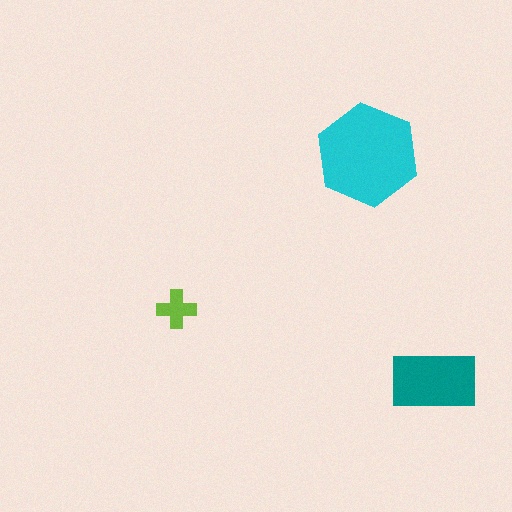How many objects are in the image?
There are 3 objects in the image.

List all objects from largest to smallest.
The cyan hexagon, the teal rectangle, the lime cross.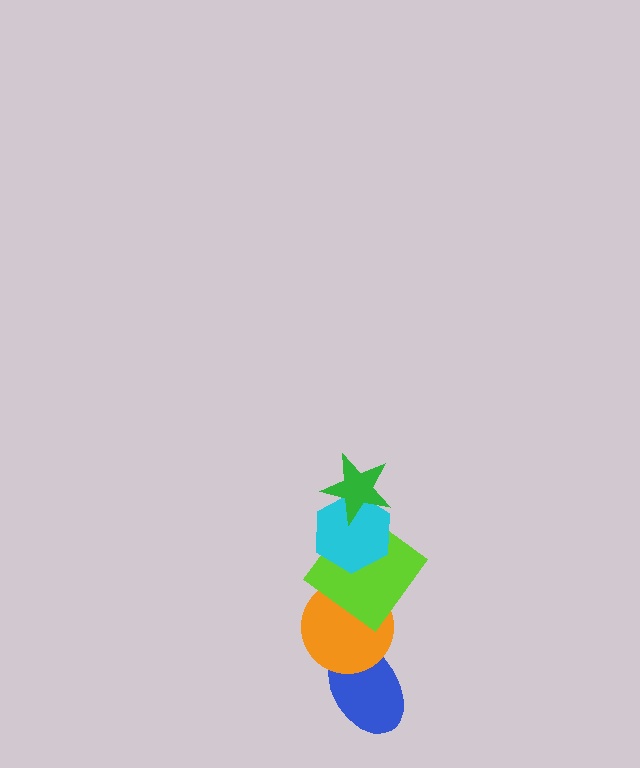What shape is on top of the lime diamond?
The cyan hexagon is on top of the lime diamond.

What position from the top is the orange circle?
The orange circle is 4th from the top.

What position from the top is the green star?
The green star is 1st from the top.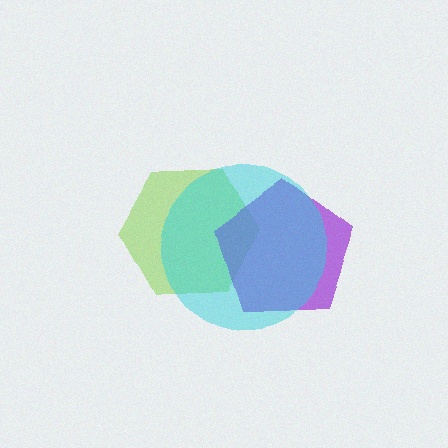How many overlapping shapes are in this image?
There are 3 overlapping shapes in the image.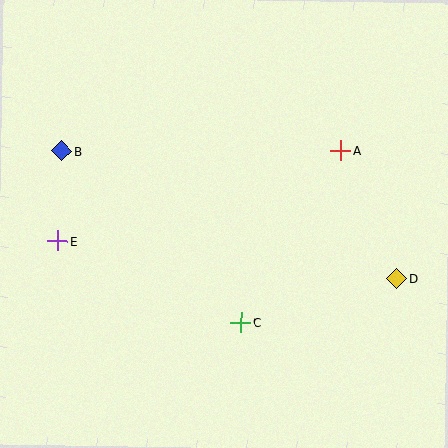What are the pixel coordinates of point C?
Point C is at (241, 323).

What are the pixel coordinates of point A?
Point A is at (341, 151).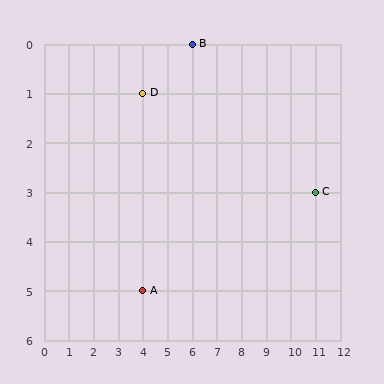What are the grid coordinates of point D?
Point D is at grid coordinates (4, 1).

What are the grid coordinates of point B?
Point B is at grid coordinates (6, 0).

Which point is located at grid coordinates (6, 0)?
Point B is at (6, 0).